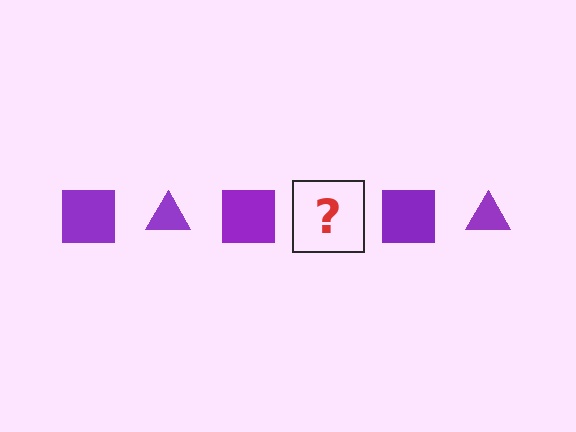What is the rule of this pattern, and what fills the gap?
The rule is that the pattern cycles through square, triangle shapes in purple. The gap should be filled with a purple triangle.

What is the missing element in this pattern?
The missing element is a purple triangle.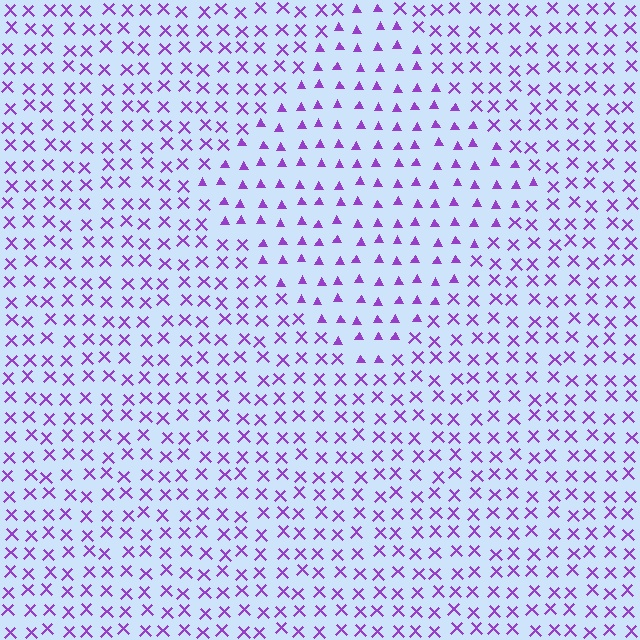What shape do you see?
I see a diamond.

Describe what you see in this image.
The image is filled with small purple elements arranged in a uniform grid. A diamond-shaped region contains triangles, while the surrounding area contains X marks. The boundary is defined purely by the change in element shape.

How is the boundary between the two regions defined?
The boundary is defined by a change in element shape: triangles inside vs. X marks outside. All elements share the same color and spacing.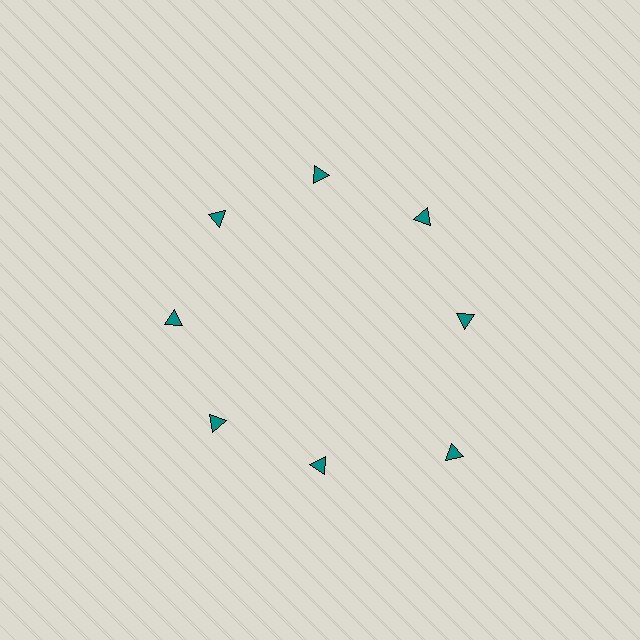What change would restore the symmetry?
The symmetry would be restored by moving it inward, back onto the ring so that all 8 triangles sit at equal angles and equal distance from the center.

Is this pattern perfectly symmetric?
No. The 8 teal triangles are arranged in a ring, but one element near the 4 o'clock position is pushed outward from the center, breaking the 8-fold rotational symmetry.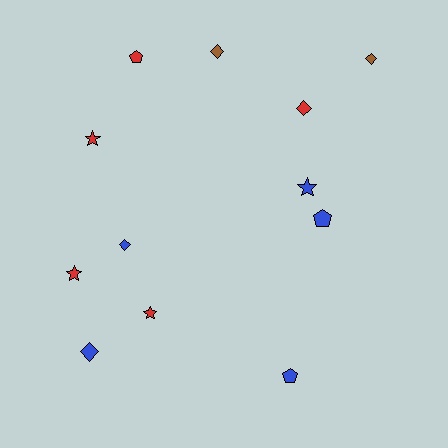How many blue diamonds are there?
There are 2 blue diamonds.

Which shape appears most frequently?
Diamond, with 5 objects.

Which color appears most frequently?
Red, with 5 objects.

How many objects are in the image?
There are 12 objects.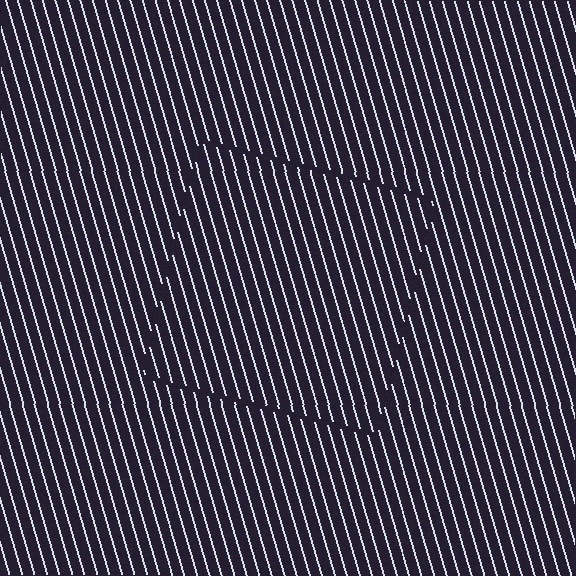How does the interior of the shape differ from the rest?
The interior of the shape contains the same grating, shifted by half a period — the contour is defined by the phase discontinuity where line-ends from the inner and outer gratings abut.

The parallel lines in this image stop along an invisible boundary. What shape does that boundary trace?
An illusory square. The interior of the shape contains the same grating, shifted by half a period — the contour is defined by the phase discontinuity where line-ends from the inner and outer gratings abut.